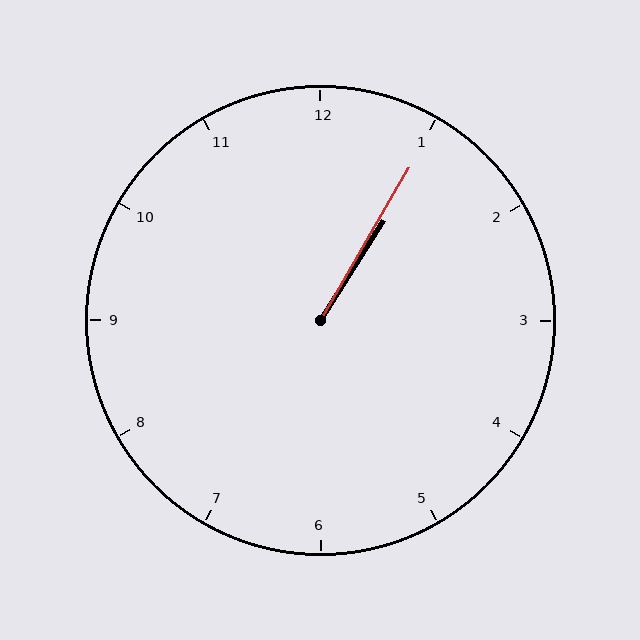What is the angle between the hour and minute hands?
Approximately 2 degrees.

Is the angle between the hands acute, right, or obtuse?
It is acute.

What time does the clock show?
1:05.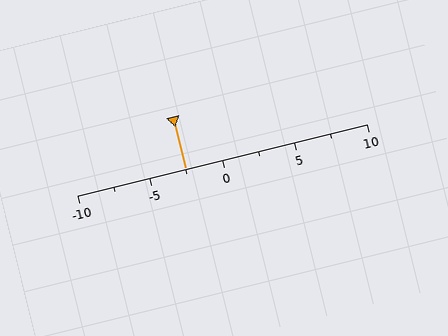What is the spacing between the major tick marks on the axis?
The major ticks are spaced 5 apart.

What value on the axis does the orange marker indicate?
The marker indicates approximately -2.5.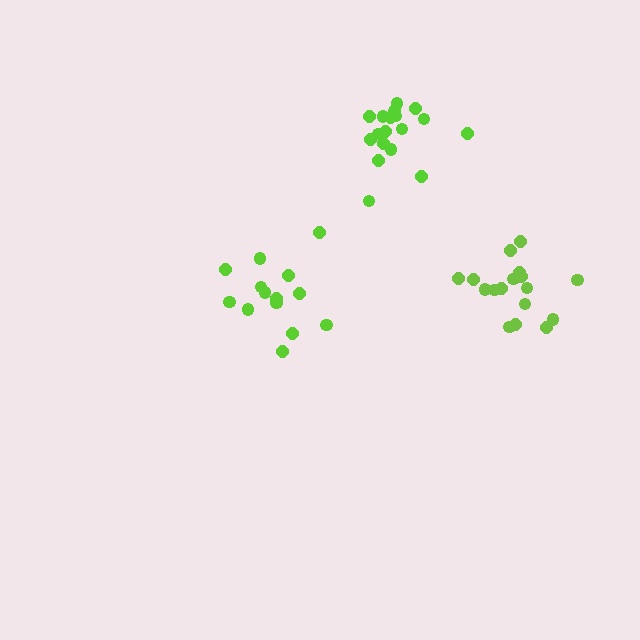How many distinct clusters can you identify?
There are 3 distinct clusters.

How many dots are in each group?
Group 1: 14 dots, Group 2: 19 dots, Group 3: 17 dots (50 total).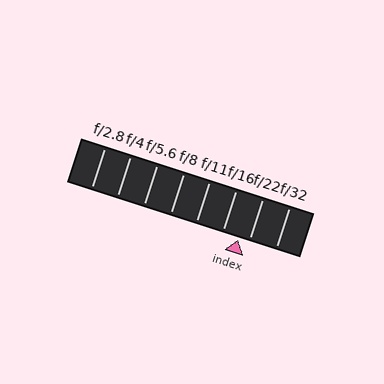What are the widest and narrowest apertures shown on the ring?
The widest aperture shown is f/2.8 and the narrowest is f/32.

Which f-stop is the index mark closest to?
The index mark is closest to f/22.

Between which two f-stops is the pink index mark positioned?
The index mark is between f/16 and f/22.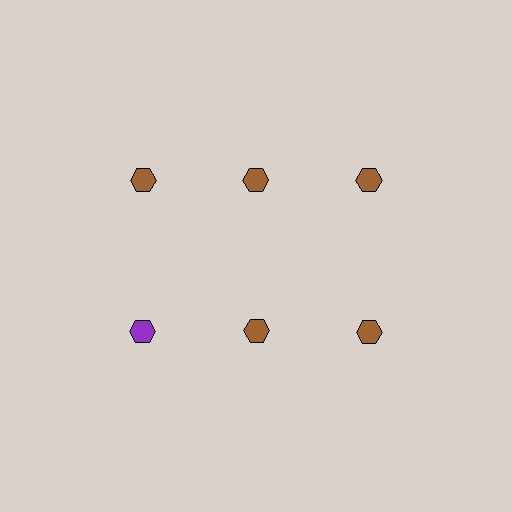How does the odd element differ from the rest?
It has a different color: purple instead of brown.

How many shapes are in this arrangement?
There are 6 shapes arranged in a grid pattern.